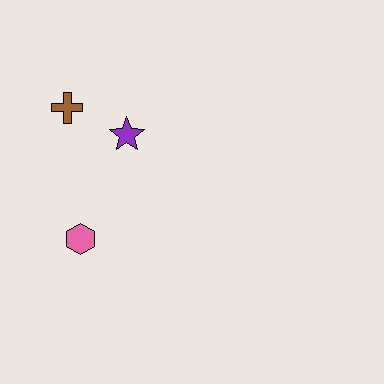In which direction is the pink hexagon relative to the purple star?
The pink hexagon is below the purple star.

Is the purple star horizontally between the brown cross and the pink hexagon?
No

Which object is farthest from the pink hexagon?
The brown cross is farthest from the pink hexagon.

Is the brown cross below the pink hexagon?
No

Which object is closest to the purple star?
The brown cross is closest to the purple star.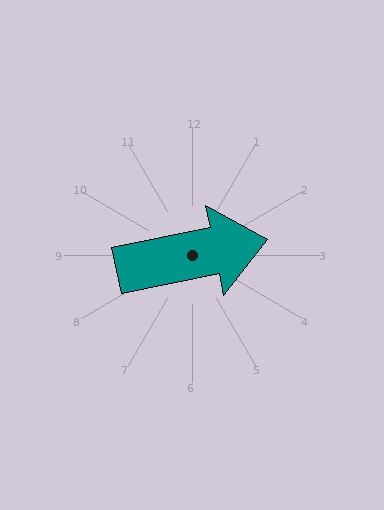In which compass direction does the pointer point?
East.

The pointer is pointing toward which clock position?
Roughly 3 o'clock.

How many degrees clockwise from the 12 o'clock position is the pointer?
Approximately 78 degrees.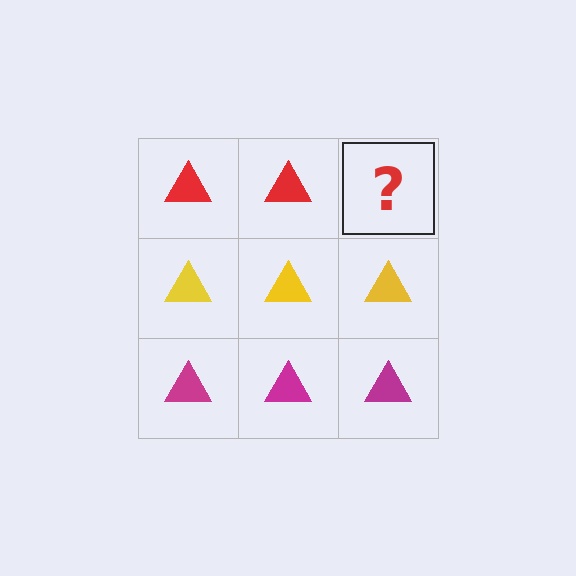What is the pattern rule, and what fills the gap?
The rule is that each row has a consistent color. The gap should be filled with a red triangle.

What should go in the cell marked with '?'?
The missing cell should contain a red triangle.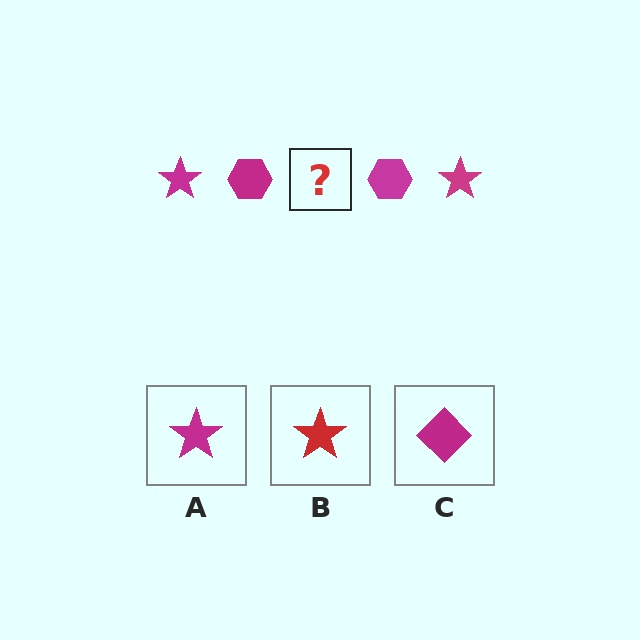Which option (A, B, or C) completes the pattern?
A.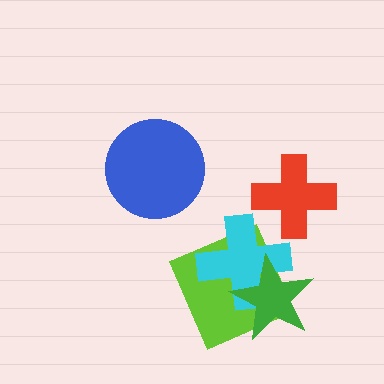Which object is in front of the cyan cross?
The green star is in front of the cyan cross.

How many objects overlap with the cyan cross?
2 objects overlap with the cyan cross.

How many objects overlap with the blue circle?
0 objects overlap with the blue circle.